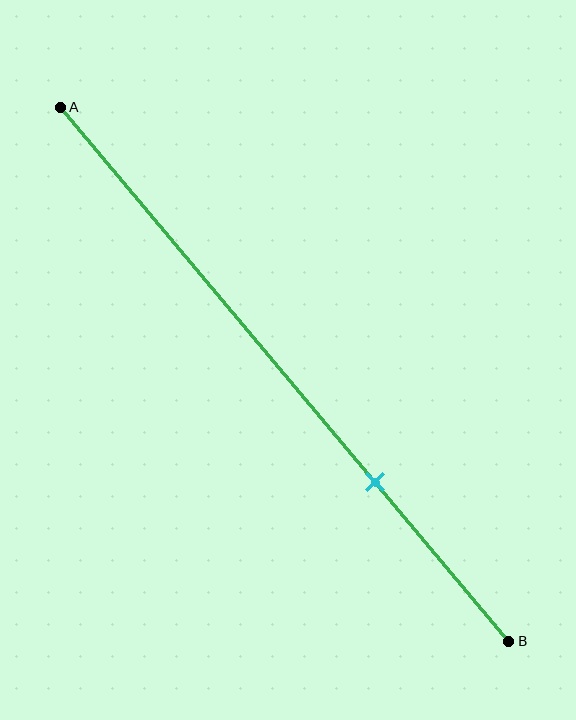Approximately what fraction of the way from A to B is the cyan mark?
The cyan mark is approximately 70% of the way from A to B.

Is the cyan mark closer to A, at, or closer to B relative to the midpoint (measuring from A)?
The cyan mark is closer to point B than the midpoint of segment AB.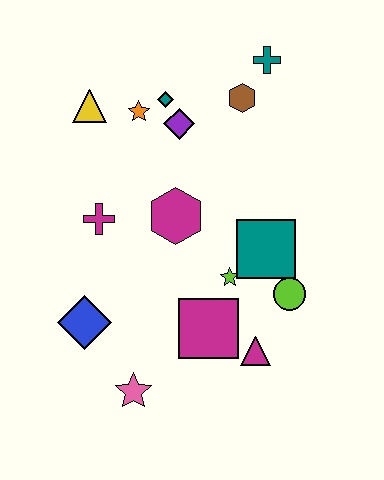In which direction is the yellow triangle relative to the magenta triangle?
The yellow triangle is above the magenta triangle.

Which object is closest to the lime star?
The teal square is closest to the lime star.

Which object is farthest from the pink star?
The teal cross is farthest from the pink star.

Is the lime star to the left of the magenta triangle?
Yes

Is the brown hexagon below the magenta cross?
No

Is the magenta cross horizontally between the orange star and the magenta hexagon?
No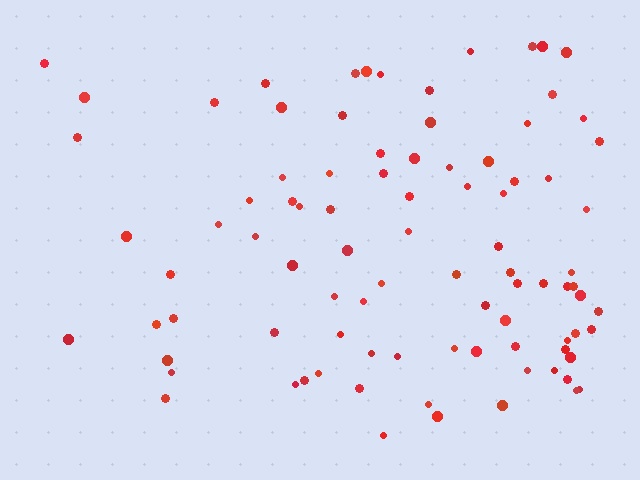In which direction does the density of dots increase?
From left to right, with the right side densest.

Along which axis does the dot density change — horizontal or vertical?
Horizontal.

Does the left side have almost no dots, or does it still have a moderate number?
Still a moderate number, just noticeably fewer than the right.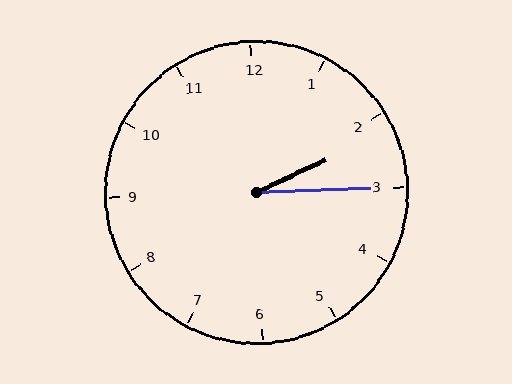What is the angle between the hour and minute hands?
Approximately 22 degrees.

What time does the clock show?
2:15.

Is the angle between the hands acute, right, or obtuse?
It is acute.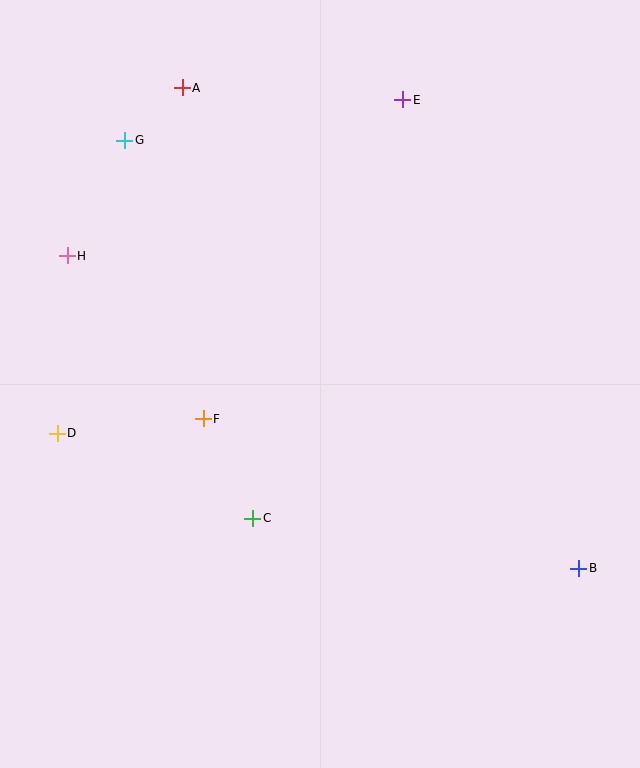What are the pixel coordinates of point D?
Point D is at (57, 433).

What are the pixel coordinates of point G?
Point G is at (125, 140).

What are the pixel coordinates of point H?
Point H is at (67, 256).